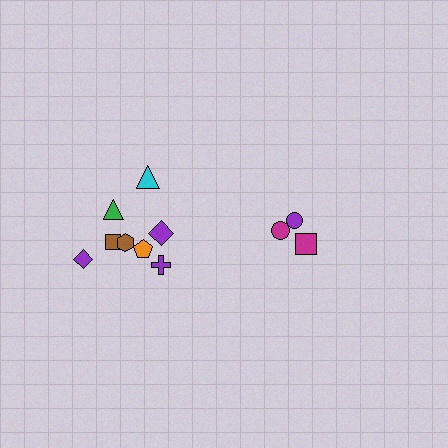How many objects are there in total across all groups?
There are 11 objects.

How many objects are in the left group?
There are 8 objects.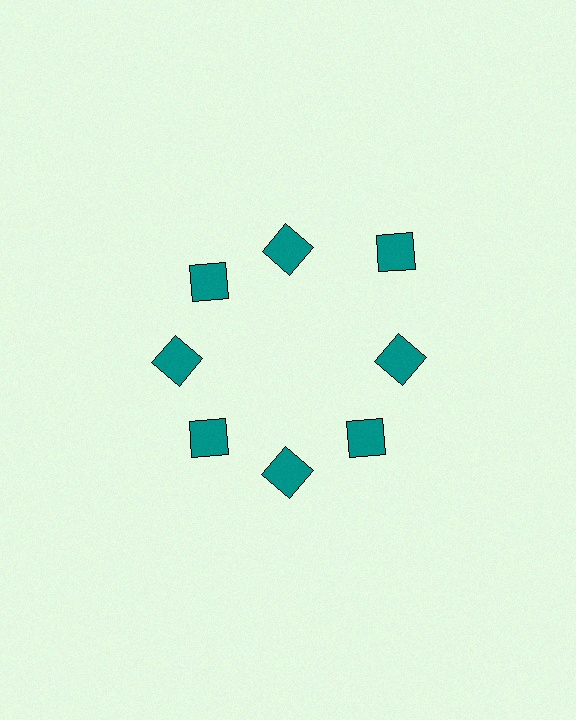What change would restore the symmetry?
The symmetry would be restored by moving it inward, back onto the ring so that all 8 squares sit at equal angles and equal distance from the center.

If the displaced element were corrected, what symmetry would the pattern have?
It would have 8-fold rotational symmetry — the pattern would map onto itself every 45 degrees.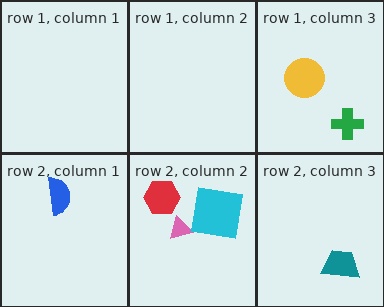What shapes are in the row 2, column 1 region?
The blue semicircle.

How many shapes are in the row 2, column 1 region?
1.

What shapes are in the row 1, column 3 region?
The yellow circle, the green cross.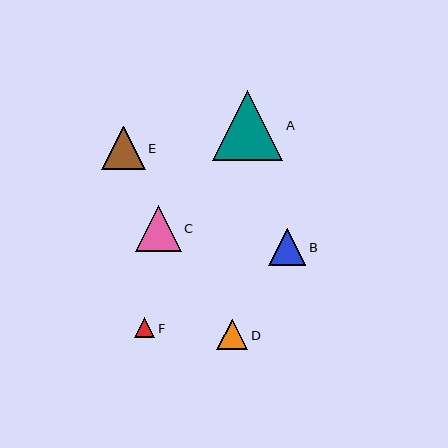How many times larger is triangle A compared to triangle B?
Triangle A is approximately 1.9 times the size of triangle B.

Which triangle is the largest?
Triangle A is the largest with a size of approximately 70 pixels.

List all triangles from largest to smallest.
From largest to smallest: A, C, E, B, D, F.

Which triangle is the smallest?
Triangle F is the smallest with a size of approximately 20 pixels.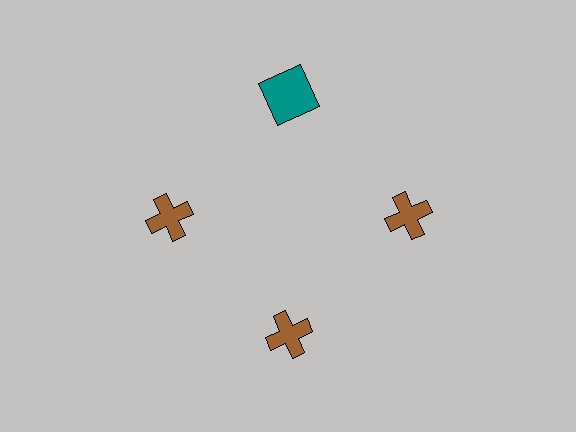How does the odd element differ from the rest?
It differs in both color (teal instead of brown) and shape (square instead of cross).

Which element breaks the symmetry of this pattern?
The teal square at roughly the 12 o'clock position breaks the symmetry. All other shapes are brown crosses.